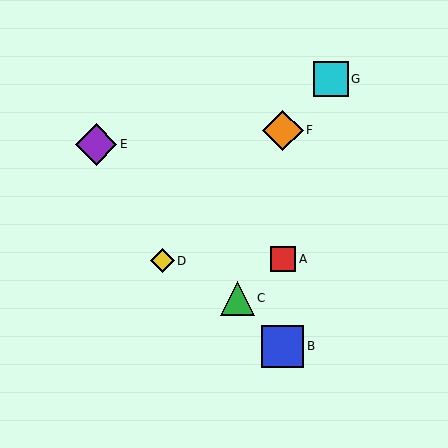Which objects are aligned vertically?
Objects A, B, F are aligned vertically.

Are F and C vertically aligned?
No, F is at x≈283 and C is at x≈237.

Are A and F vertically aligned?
Yes, both are at x≈283.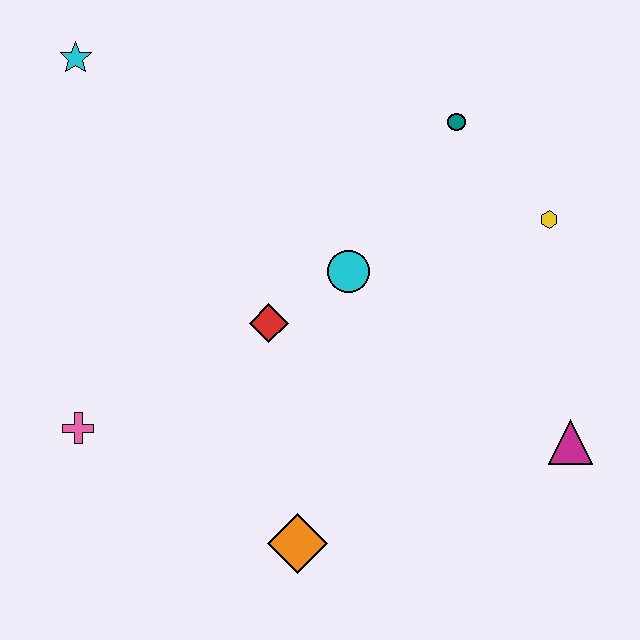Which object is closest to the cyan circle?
The red diamond is closest to the cyan circle.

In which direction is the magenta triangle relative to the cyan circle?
The magenta triangle is to the right of the cyan circle.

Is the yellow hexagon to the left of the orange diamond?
No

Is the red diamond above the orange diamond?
Yes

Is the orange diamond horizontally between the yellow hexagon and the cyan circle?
No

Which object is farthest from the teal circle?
The pink cross is farthest from the teal circle.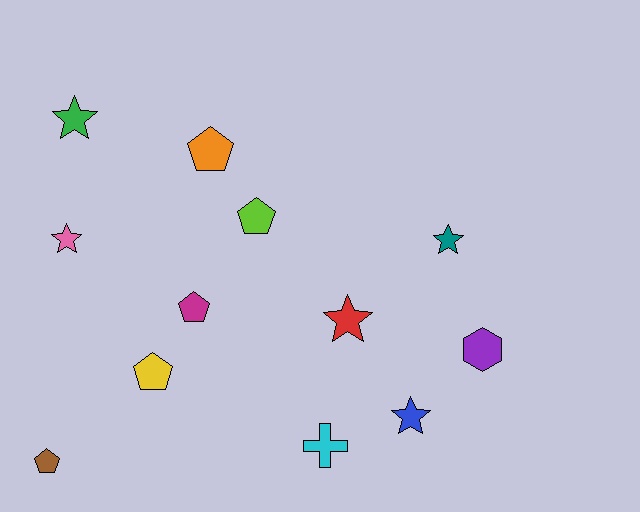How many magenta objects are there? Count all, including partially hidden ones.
There is 1 magenta object.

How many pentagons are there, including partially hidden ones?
There are 5 pentagons.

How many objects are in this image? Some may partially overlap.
There are 12 objects.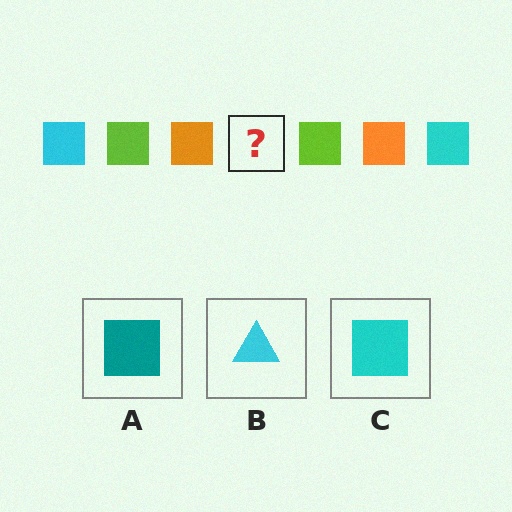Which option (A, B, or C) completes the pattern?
C.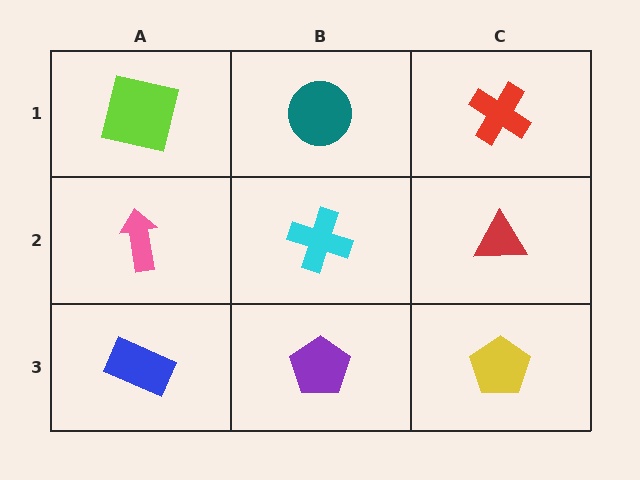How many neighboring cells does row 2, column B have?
4.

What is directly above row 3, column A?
A pink arrow.